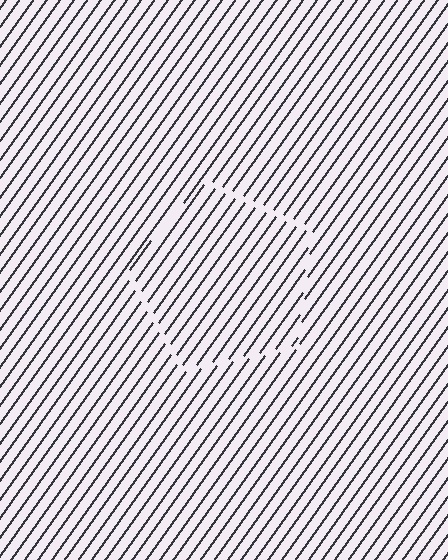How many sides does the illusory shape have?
5 sides — the line-ends trace a pentagon.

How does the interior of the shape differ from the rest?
The interior of the shape contains the same grating, shifted by half a period — the contour is defined by the phase discontinuity where line-ends from the inner and outer gratings abut.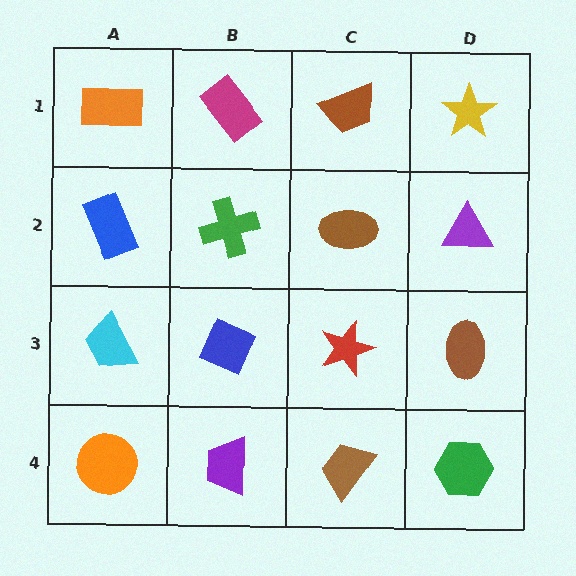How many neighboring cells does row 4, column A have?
2.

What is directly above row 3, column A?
A blue rectangle.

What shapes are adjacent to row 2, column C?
A brown trapezoid (row 1, column C), a red star (row 3, column C), a green cross (row 2, column B), a purple triangle (row 2, column D).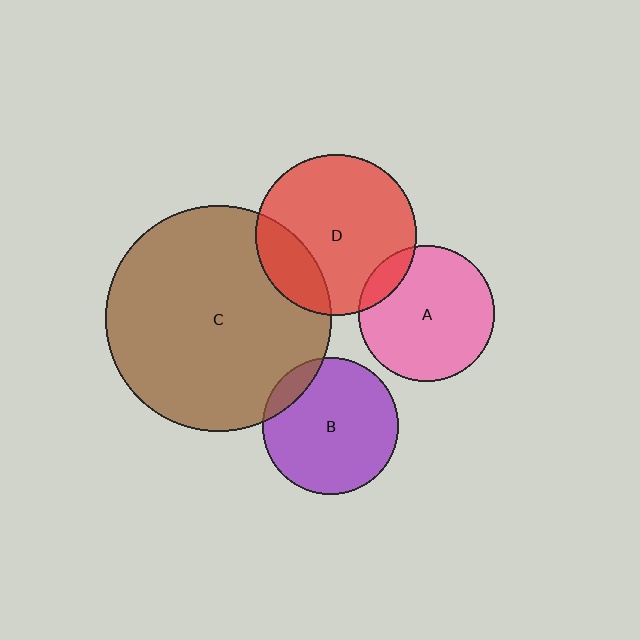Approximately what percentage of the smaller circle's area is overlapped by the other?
Approximately 10%.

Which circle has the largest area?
Circle C (brown).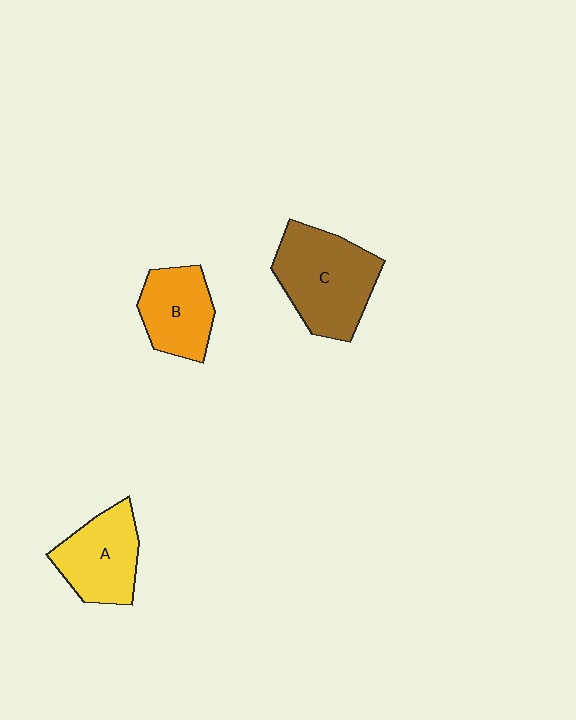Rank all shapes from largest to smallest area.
From largest to smallest: C (brown), A (yellow), B (orange).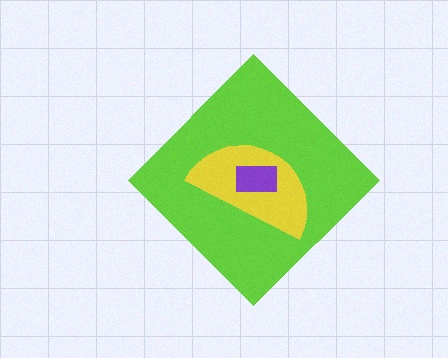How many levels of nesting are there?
3.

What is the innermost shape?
The purple rectangle.